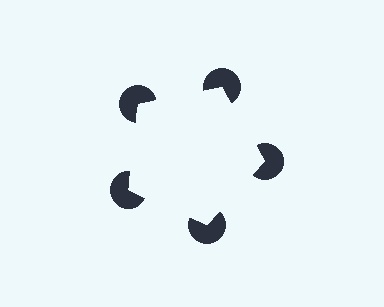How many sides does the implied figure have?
5 sides.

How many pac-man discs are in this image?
There are 5 — one at each vertex of the illusory pentagon.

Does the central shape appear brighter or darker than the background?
It typically appears slightly brighter than the background, even though no actual brightness change is drawn.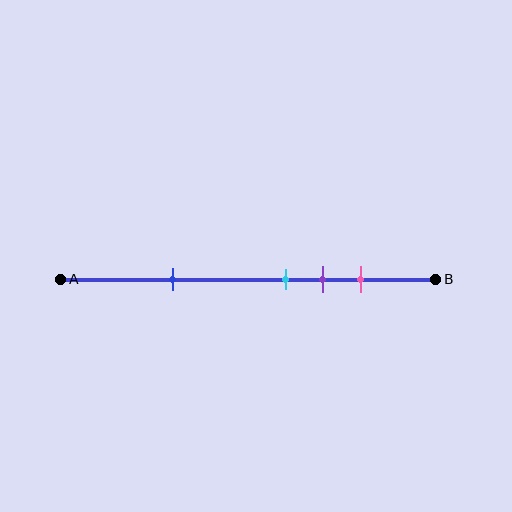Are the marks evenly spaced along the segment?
No, the marks are not evenly spaced.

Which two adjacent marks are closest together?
The cyan and purple marks are the closest adjacent pair.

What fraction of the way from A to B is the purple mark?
The purple mark is approximately 70% (0.7) of the way from A to B.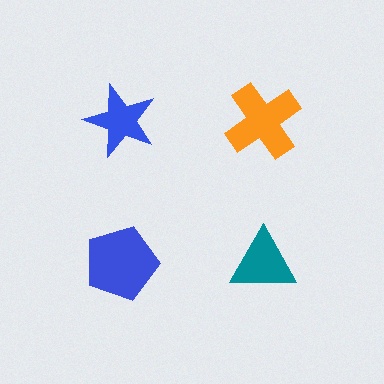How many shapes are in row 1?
2 shapes.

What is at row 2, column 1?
A blue pentagon.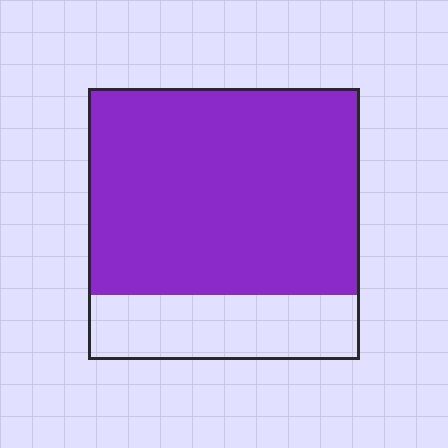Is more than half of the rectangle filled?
Yes.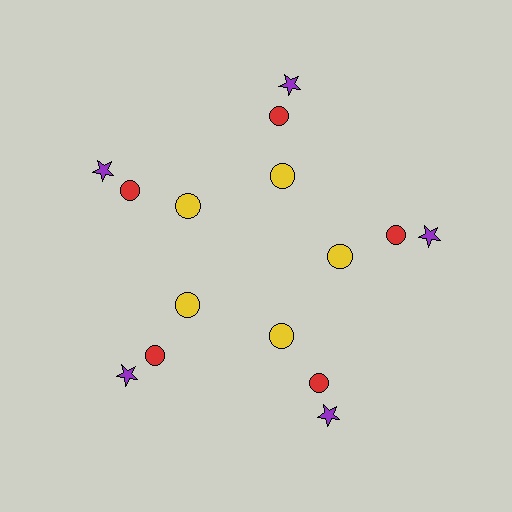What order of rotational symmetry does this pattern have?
This pattern has 5-fold rotational symmetry.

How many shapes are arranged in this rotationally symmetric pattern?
There are 15 shapes, arranged in 5 groups of 3.